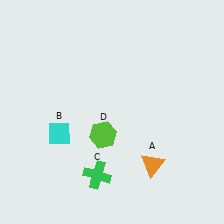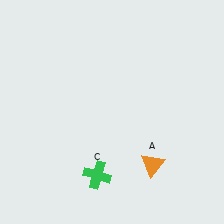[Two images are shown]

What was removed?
The lime hexagon (D), the cyan diamond (B) were removed in Image 2.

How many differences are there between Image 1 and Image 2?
There are 2 differences between the two images.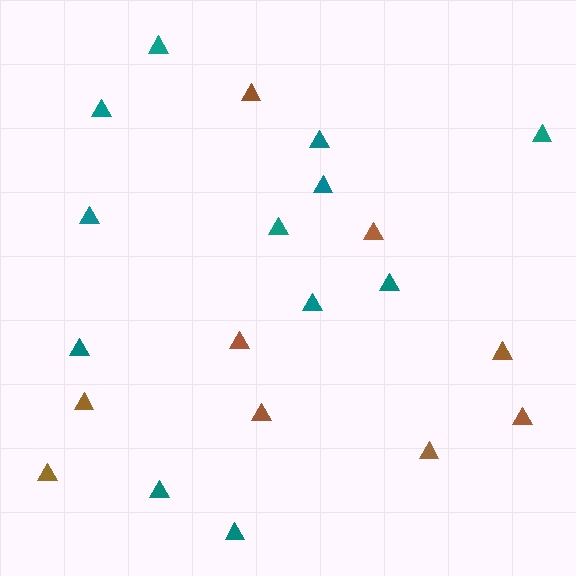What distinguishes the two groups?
There are 2 groups: one group of brown triangles (9) and one group of teal triangles (12).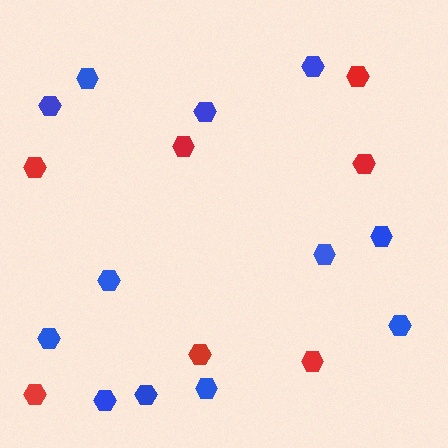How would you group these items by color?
There are 2 groups: one group of red hexagons (7) and one group of blue hexagons (12).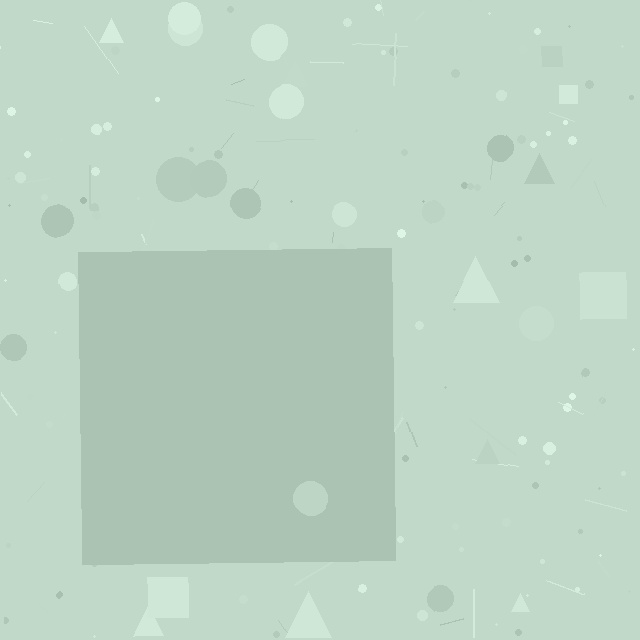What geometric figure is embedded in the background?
A square is embedded in the background.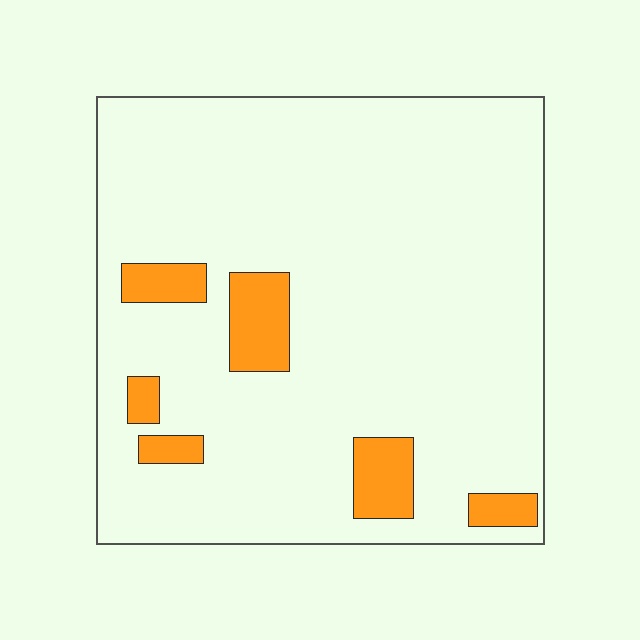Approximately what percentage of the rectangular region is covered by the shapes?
Approximately 10%.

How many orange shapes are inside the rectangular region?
6.